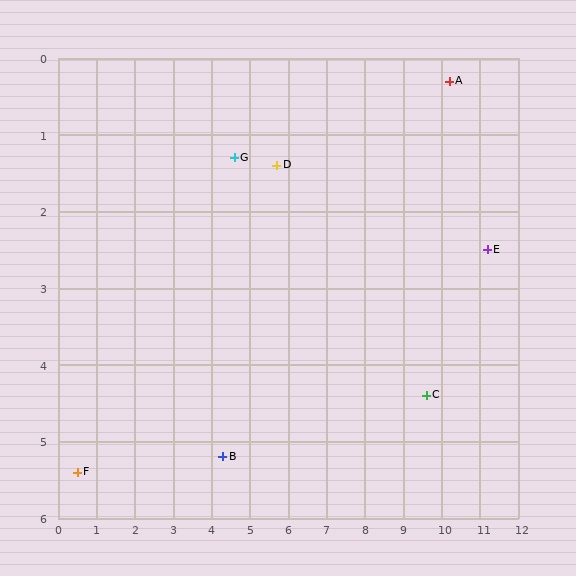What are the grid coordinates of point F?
Point F is at approximately (0.5, 5.4).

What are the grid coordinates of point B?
Point B is at approximately (4.3, 5.2).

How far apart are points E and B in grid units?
Points E and B are about 7.4 grid units apart.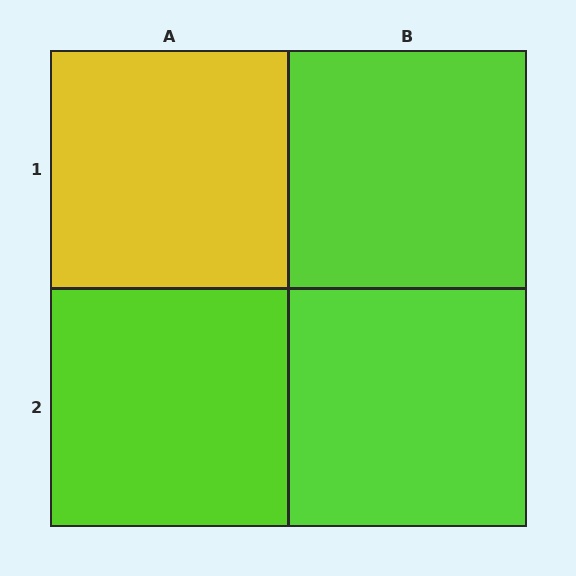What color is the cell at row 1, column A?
Yellow.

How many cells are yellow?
1 cell is yellow.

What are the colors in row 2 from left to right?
Lime, lime.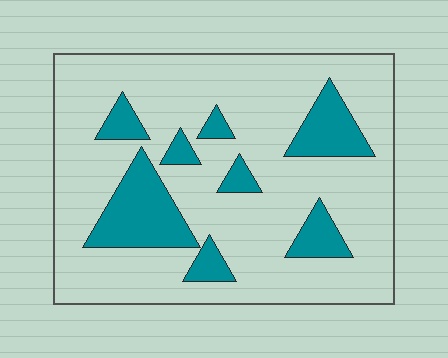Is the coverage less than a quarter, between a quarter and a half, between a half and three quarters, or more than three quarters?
Less than a quarter.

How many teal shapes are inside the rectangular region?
8.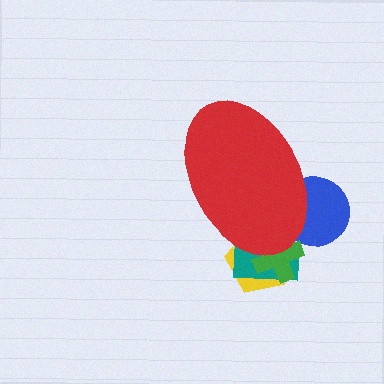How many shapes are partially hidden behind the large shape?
4 shapes are partially hidden.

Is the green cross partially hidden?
Yes, the green cross is partially hidden behind the red ellipse.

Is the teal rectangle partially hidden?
Yes, the teal rectangle is partially hidden behind the red ellipse.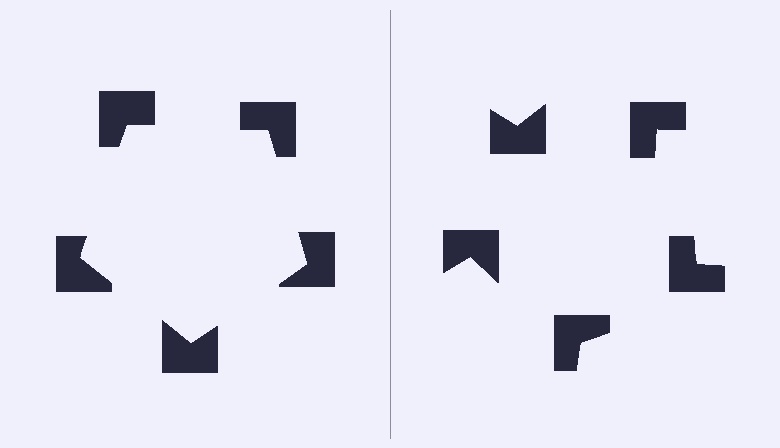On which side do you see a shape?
An illusory pentagon appears on the left side. On the right side the wedge cuts are rotated, so no coherent shape forms.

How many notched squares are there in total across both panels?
10 — 5 on each side.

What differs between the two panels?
The notched squares are positioned identically on both sides; only the wedge orientations differ. On the left they align to a pentagon; on the right they are misaligned.